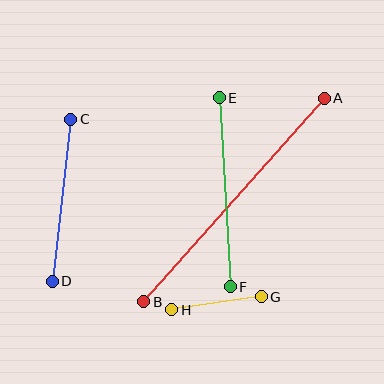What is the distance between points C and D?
The distance is approximately 163 pixels.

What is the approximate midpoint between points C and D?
The midpoint is at approximately (61, 200) pixels.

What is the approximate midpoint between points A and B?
The midpoint is at approximately (234, 200) pixels.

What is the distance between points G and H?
The distance is approximately 91 pixels.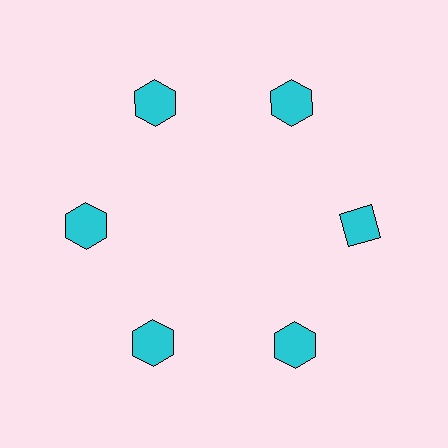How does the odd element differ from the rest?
It has a different shape: diamond instead of hexagon.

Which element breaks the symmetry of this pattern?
The cyan diamond at roughly the 3 o'clock position breaks the symmetry. All other shapes are cyan hexagons.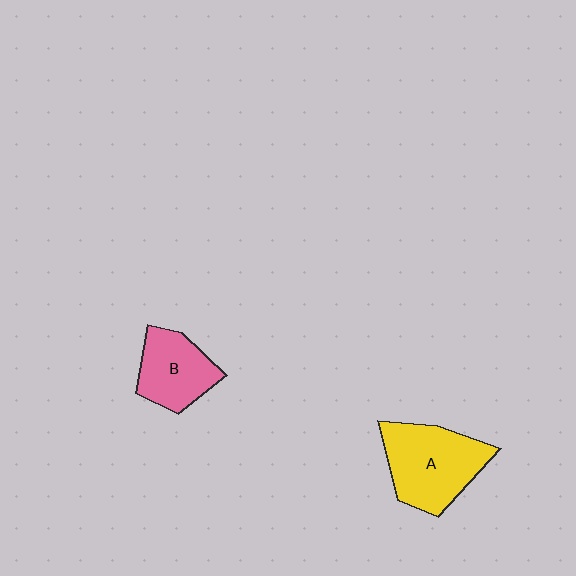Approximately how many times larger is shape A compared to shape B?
Approximately 1.4 times.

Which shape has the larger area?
Shape A (yellow).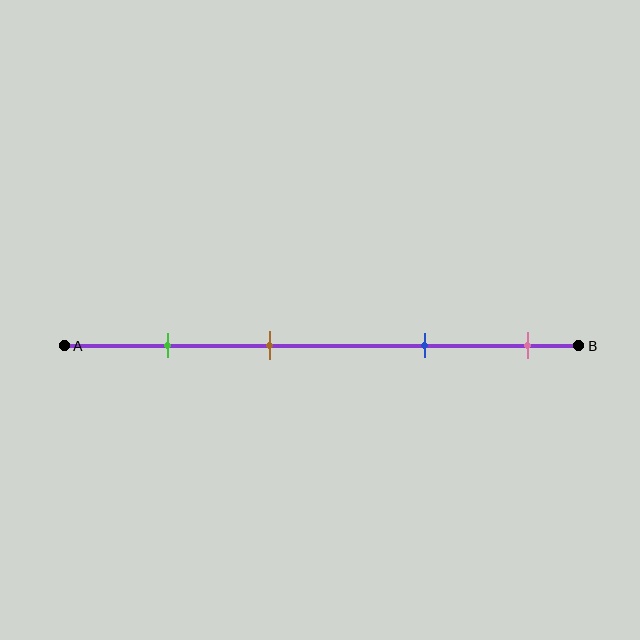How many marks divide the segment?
There are 4 marks dividing the segment.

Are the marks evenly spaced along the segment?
No, the marks are not evenly spaced.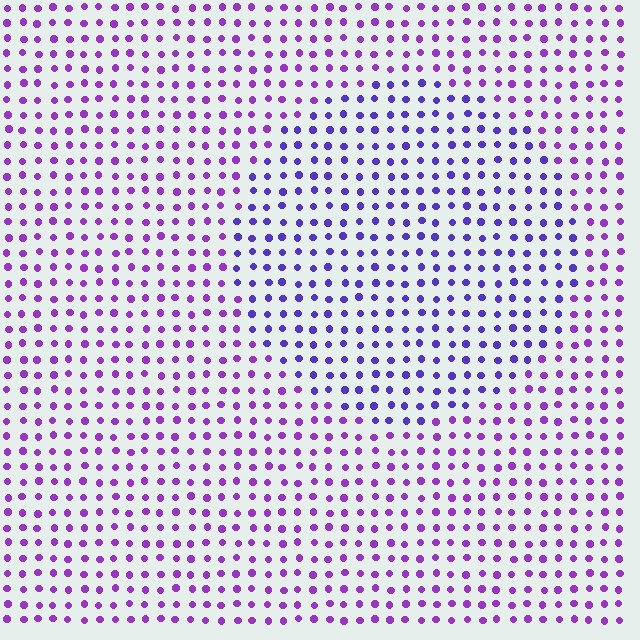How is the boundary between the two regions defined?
The boundary is defined purely by a slight shift in hue (about 29 degrees). Spacing, size, and orientation are identical on both sides.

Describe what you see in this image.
The image is filled with small purple elements in a uniform arrangement. A circle-shaped region is visible where the elements are tinted to a slightly different hue, forming a subtle color boundary.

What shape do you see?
I see a circle.